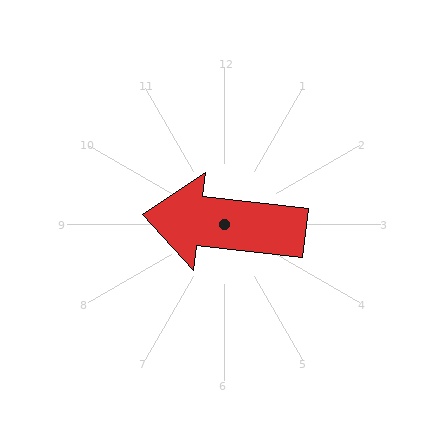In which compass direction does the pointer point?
West.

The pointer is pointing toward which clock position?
Roughly 9 o'clock.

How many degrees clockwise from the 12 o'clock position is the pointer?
Approximately 277 degrees.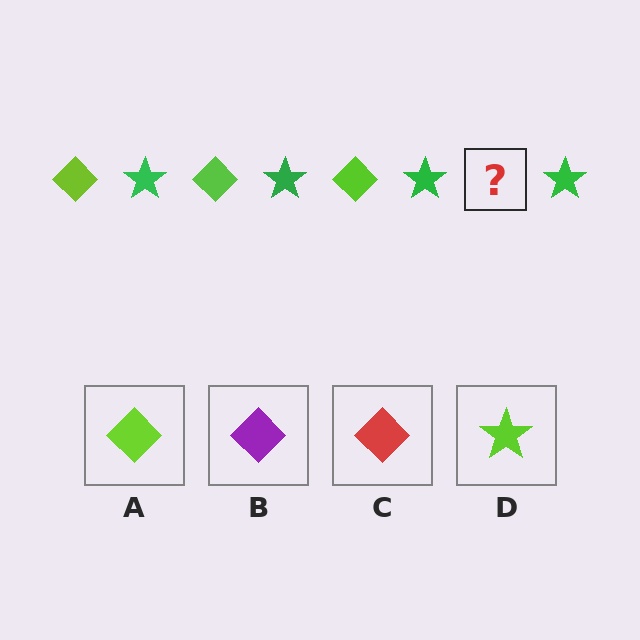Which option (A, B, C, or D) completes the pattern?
A.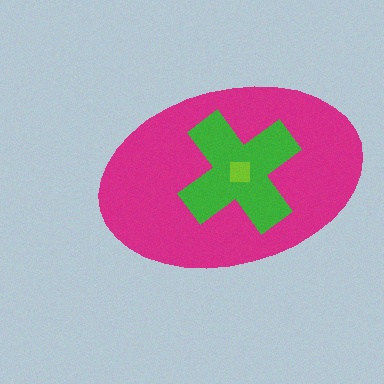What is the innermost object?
The lime square.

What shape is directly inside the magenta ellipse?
The green cross.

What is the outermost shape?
The magenta ellipse.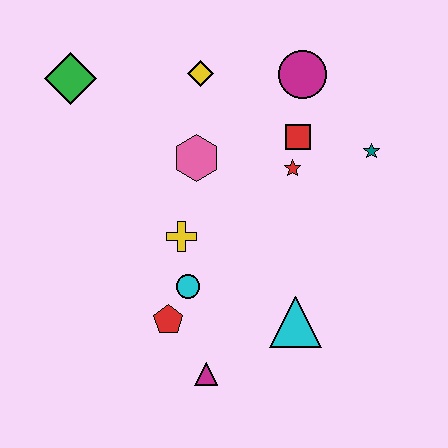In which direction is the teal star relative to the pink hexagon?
The teal star is to the right of the pink hexagon.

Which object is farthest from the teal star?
The green diamond is farthest from the teal star.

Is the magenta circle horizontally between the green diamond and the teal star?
Yes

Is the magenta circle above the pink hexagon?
Yes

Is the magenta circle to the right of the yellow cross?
Yes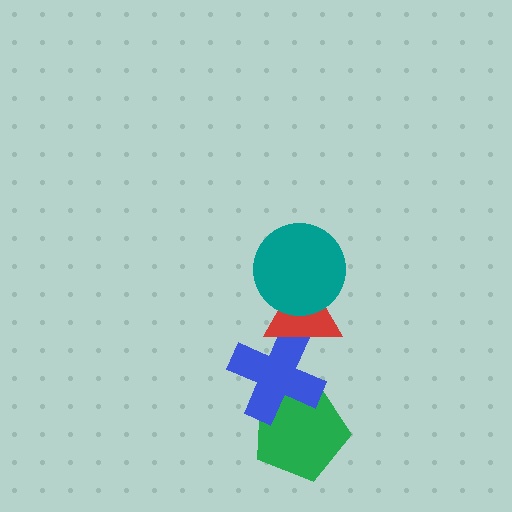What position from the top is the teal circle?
The teal circle is 1st from the top.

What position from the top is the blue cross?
The blue cross is 3rd from the top.